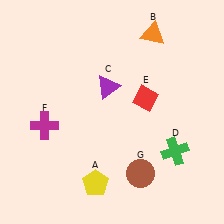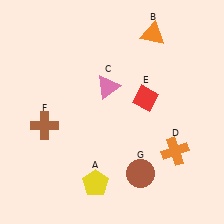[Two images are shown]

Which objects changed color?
C changed from purple to pink. D changed from green to orange. F changed from magenta to brown.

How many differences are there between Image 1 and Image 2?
There are 3 differences between the two images.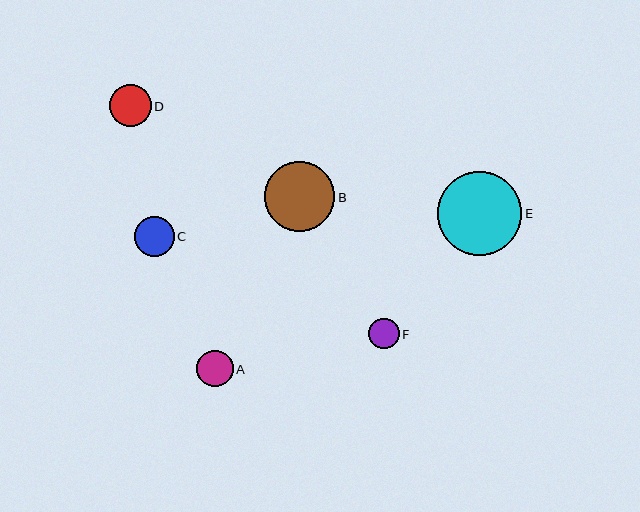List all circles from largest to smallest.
From largest to smallest: E, B, D, C, A, F.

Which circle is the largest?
Circle E is the largest with a size of approximately 84 pixels.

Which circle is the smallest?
Circle F is the smallest with a size of approximately 31 pixels.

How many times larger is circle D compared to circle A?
Circle D is approximately 1.1 times the size of circle A.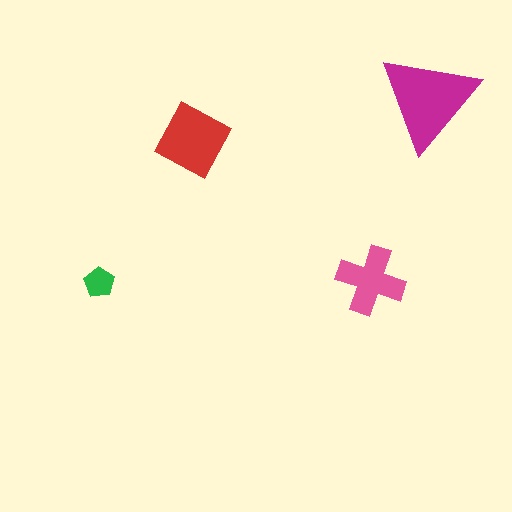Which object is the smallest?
The green pentagon.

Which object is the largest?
The magenta triangle.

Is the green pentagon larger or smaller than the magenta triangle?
Smaller.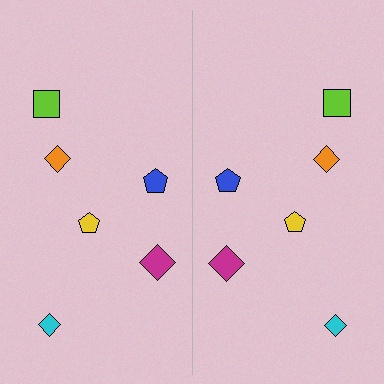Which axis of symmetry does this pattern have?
The pattern has a vertical axis of symmetry running through the center of the image.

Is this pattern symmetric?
Yes, this pattern has bilateral (reflection) symmetry.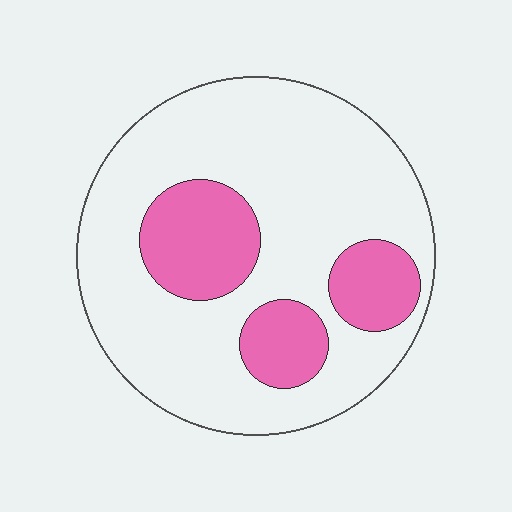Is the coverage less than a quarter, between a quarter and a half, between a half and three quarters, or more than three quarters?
Less than a quarter.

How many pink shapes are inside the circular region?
3.